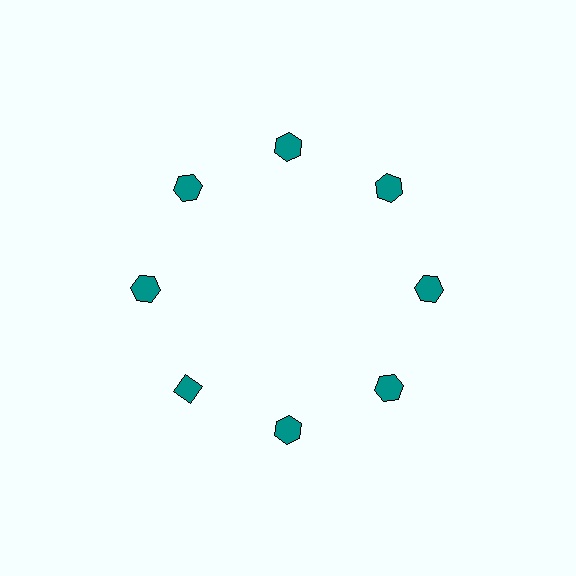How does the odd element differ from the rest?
It has a different shape: diamond instead of hexagon.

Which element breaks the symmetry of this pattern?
The teal diamond at roughly the 8 o'clock position breaks the symmetry. All other shapes are teal hexagons.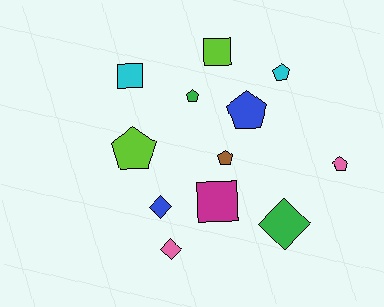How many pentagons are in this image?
There are 6 pentagons.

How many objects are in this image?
There are 12 objects.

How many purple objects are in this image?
There are no purple objects.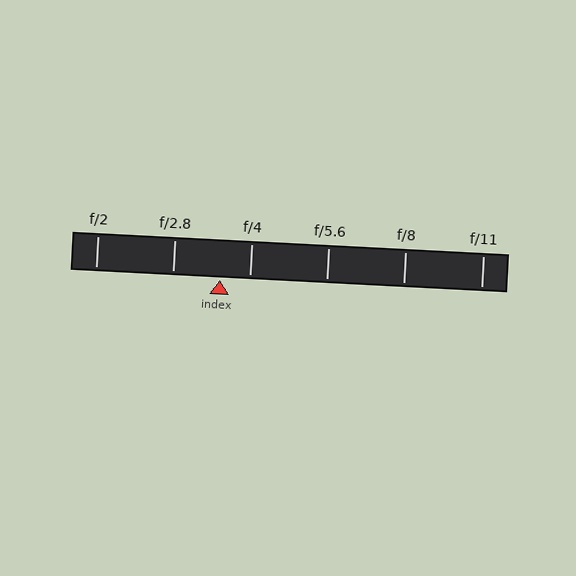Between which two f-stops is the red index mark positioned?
The index mark is between f/2.8 and f/4.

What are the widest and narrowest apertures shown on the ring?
The widest aperture shown is f/2 and the narrowest is f/11.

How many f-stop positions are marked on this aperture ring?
There are 6 f-stop positions marked.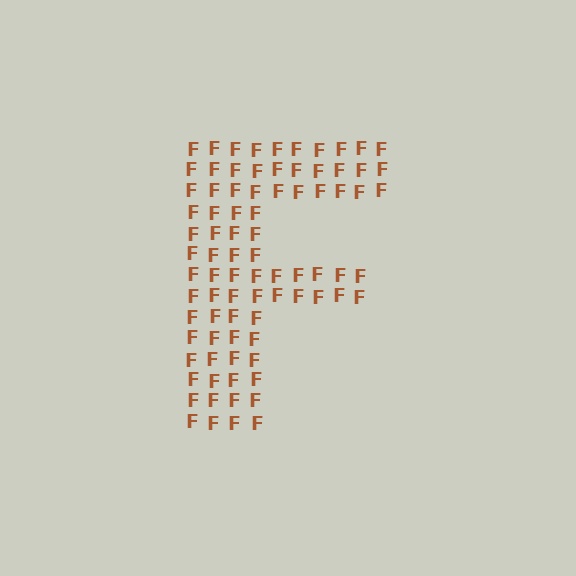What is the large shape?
The large shape is the letter F.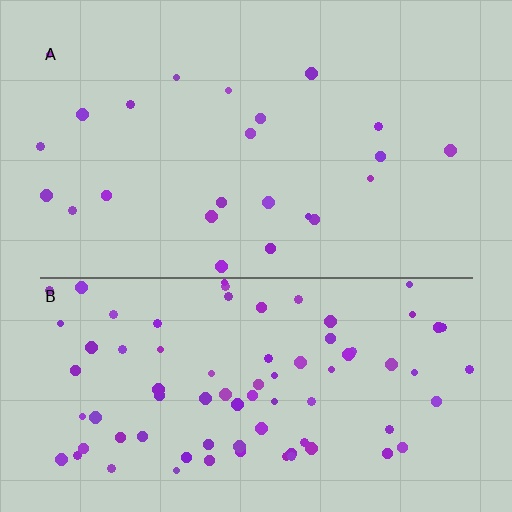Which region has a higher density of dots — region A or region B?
B (the bottom).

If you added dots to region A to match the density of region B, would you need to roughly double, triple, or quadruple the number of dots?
Approximately triple.